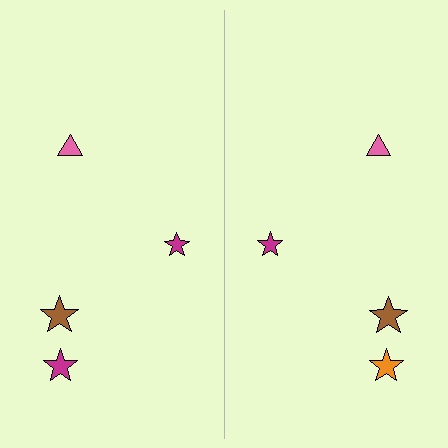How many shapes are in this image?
There are 8 shapes in this image.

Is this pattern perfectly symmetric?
No, the pattern is not perfectly symmetric. The orange star on the right side breaks the symmetry — its mirror counterpart is magenta.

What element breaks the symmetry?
The orange star on the right side breaks the symmetry — its mirror counterpart is magenta.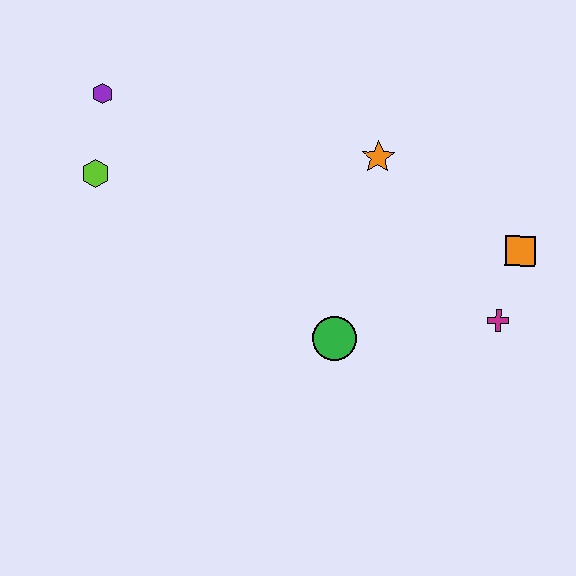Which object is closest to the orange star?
The orange square is closest to the orange star.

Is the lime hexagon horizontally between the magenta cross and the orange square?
No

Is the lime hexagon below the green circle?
No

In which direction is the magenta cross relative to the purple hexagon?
The magenta cross is to the right of the purple hexagon.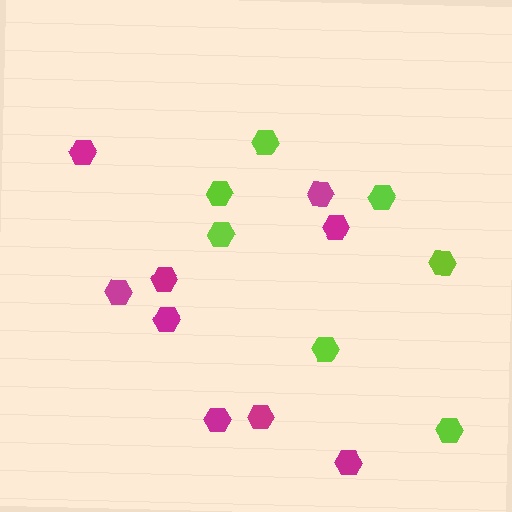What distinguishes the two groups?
There are 2 groups: one group of magenta hexagons (9) and one group of lime hexagons (7).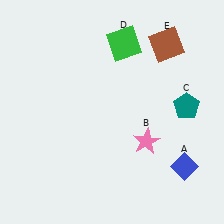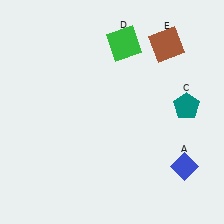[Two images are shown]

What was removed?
The pink star (B) was removed in Image 2.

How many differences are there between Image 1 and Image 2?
There is 1 difference between the two images.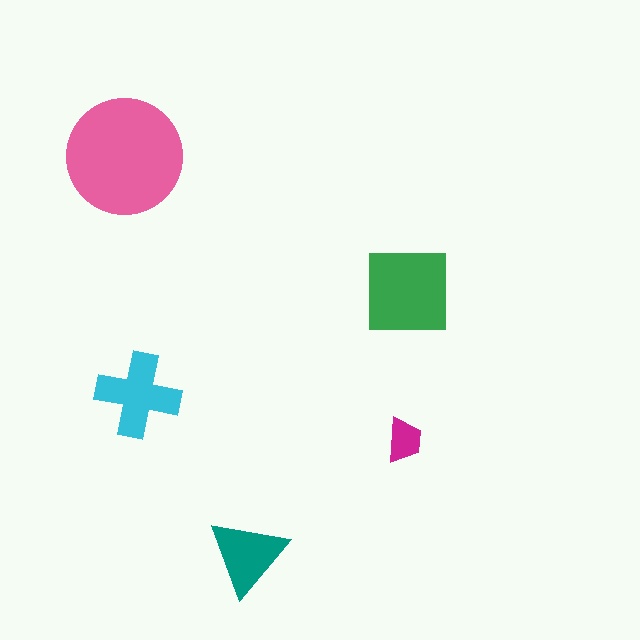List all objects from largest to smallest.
The pink circle, the green square, the cyan cross, the teal triangle, the magenta trapezoid.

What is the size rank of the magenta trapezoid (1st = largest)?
5th.